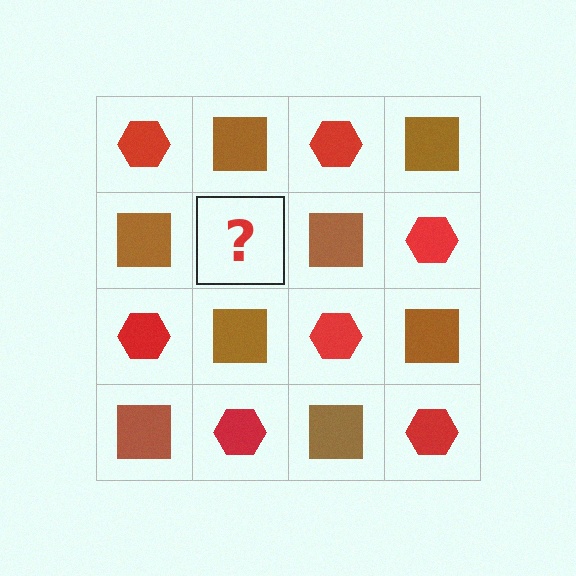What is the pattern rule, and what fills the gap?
The rule is that it alternates red hexagon and brown square in a checkerboard pattern. The gap should be filled with a red hexagon.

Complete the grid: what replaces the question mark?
The question mark should be replaced with a red hexagon.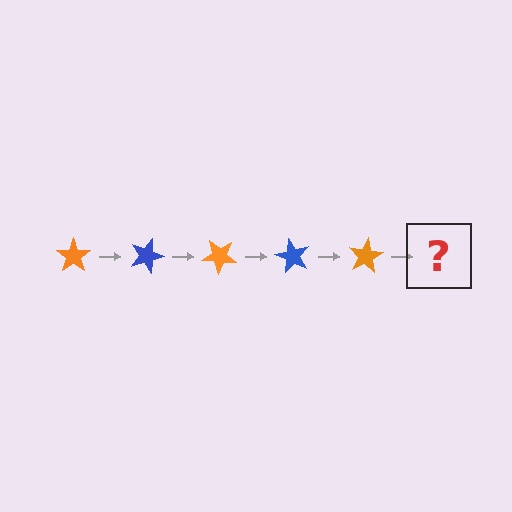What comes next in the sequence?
The next element should be a blue star, rotated 100 degrees from the start.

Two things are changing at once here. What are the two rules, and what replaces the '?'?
The two rules are that it rotates 20 degrees each step and the color cycles through orange and blue. The '?' should be a blue star, rotated 100 degrees from the start.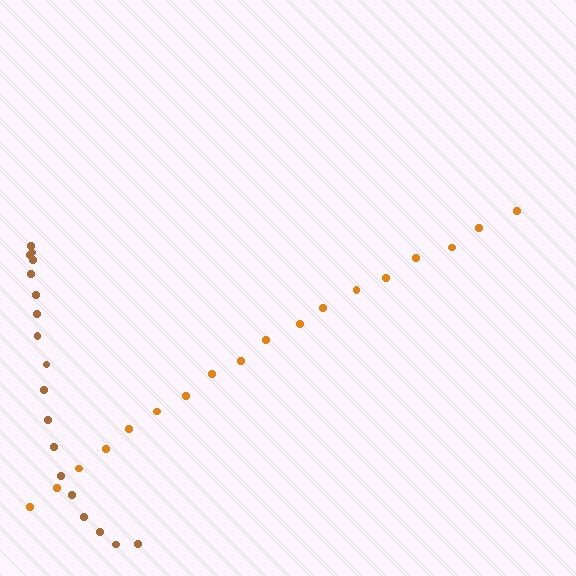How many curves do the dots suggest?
There are 2 distinct paths.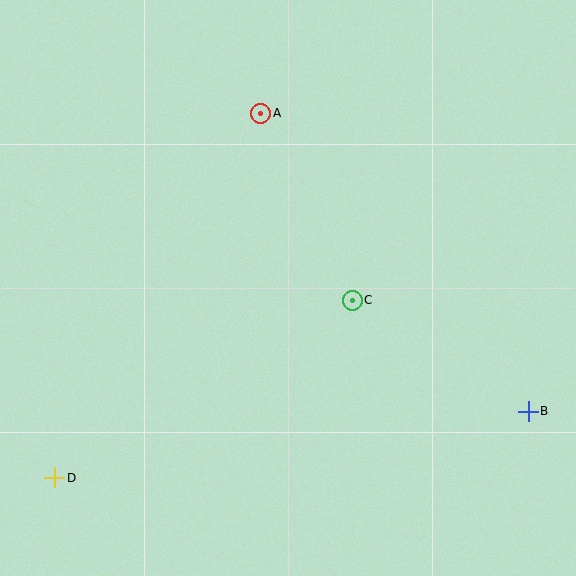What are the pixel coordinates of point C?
Point C is at (352, 300).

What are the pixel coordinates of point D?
Point D is at (55, 478).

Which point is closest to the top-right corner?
Point A is closest to the top-right corner.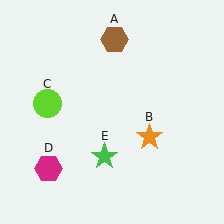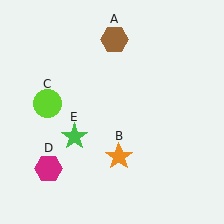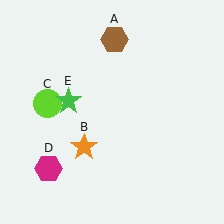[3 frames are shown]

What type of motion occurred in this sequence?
The orange star (object B), green star (object E) rotated clockwise around the center of the scene.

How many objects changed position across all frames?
2 objects changed position: orange star (object B), green star (object E).